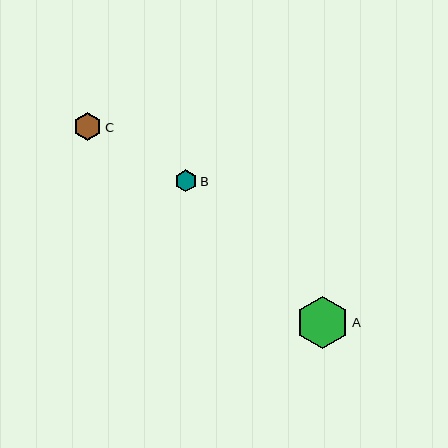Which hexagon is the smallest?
Hexagon B is the smallest with a size of approximately 22 pixels.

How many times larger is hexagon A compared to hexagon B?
Hexagon A is approximately 2.4 times the size of hexagon B.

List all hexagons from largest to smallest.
From largest to smallest: A, C, B.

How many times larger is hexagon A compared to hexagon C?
Hexagon A is approximately 1.9 times the size of hexagon C.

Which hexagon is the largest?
Hexagon A is the largest with a size of approximately 52 pixels.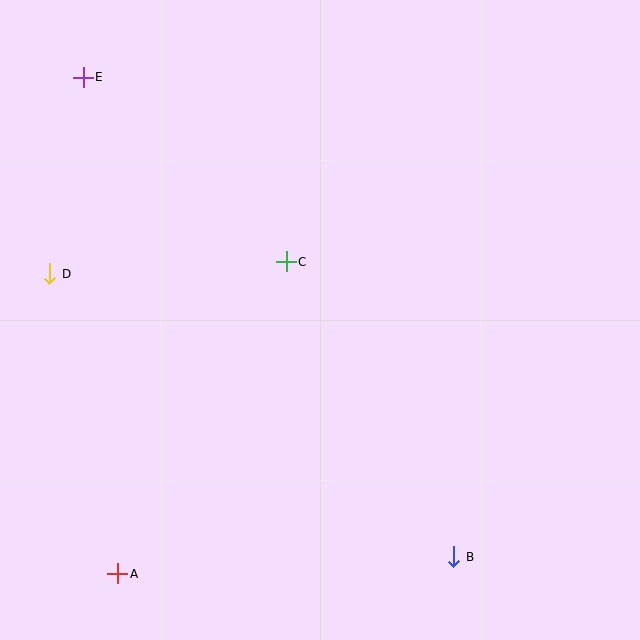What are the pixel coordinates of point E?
Point E is at (83, 77).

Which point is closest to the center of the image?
Point C at (286, 262) is closest to the center.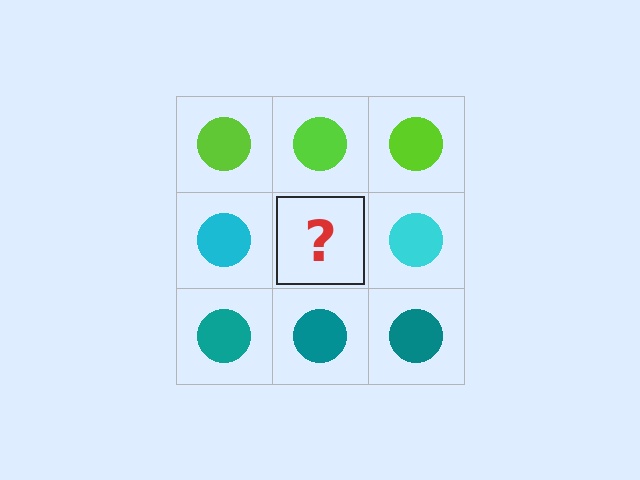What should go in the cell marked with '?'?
The missing cell should contain a cyan circle.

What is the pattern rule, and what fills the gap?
The rule is that each row has a consistent color. The gap should be filled with a cyan circle.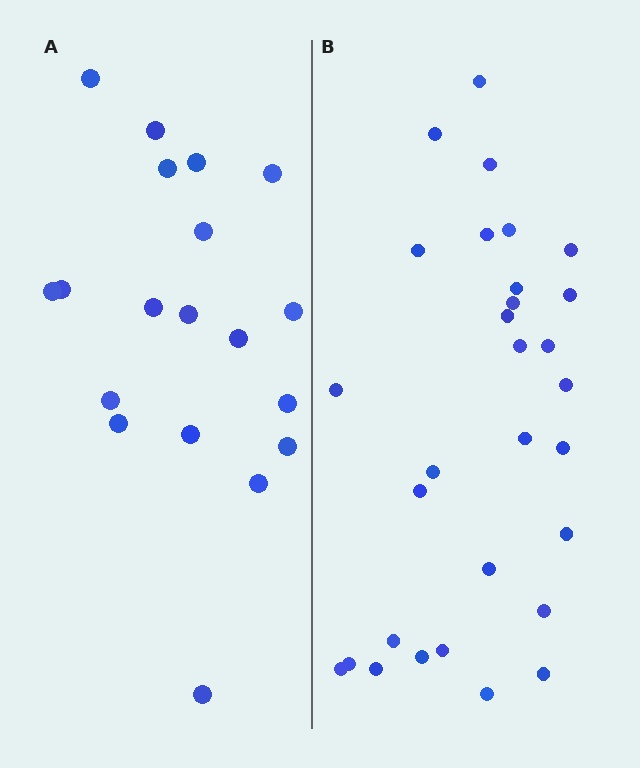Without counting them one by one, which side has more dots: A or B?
Region B (the right region) has more dots.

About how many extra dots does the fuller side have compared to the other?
Region B has roughly 12 or so more dots than region A.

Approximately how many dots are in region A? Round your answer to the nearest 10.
About 20 dots. (The exact count is 19, which rounds to 20.)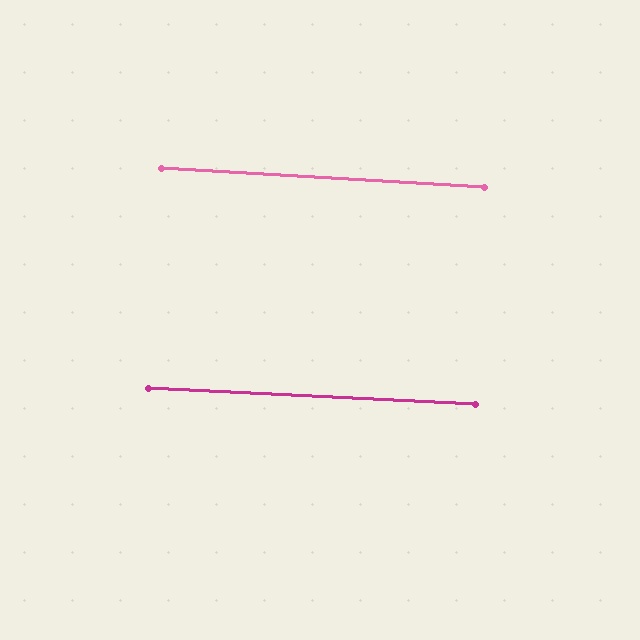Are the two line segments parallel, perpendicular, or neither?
Parallel — their directions differ by only 0.6°.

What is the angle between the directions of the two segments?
Approximately 1 degree.